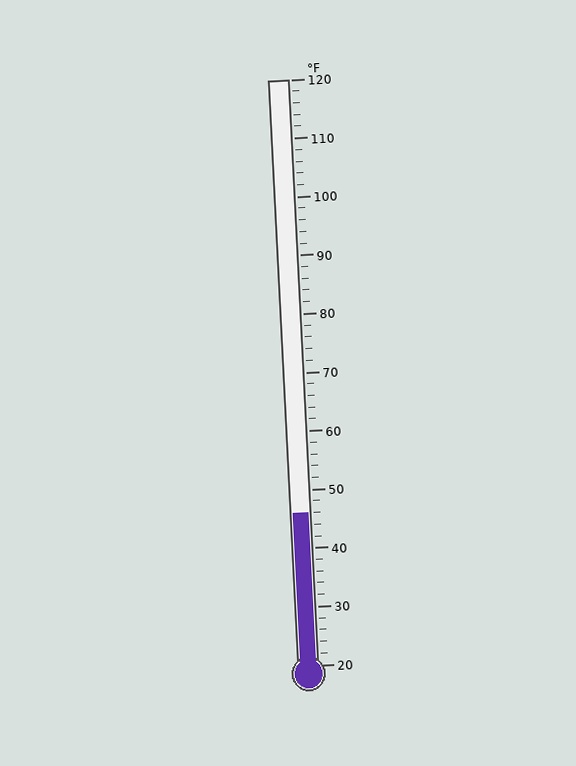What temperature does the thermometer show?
The thermometer shows approximately 46°F.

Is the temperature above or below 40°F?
The temperature is above 40°F.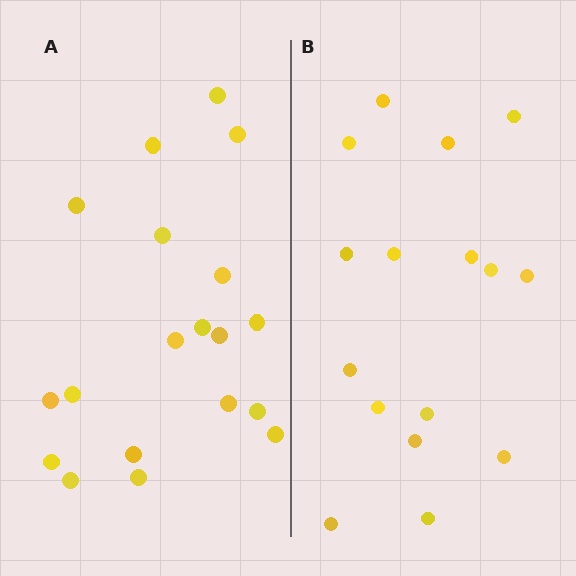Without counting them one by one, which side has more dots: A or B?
Region A (the left region) has more dots.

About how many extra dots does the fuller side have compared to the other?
Region A has just a few more — roughly 2 or 3 more dots than region B.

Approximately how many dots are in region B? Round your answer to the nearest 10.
About 20 dots. (The exact count is 16, which rounds to 20.)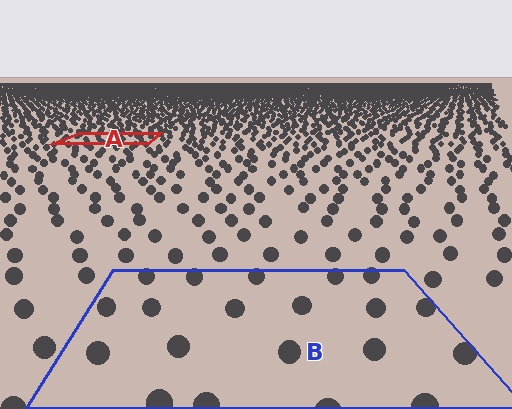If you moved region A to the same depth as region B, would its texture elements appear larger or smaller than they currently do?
They would appear larger. At a closer depth, the same texture elements are projected at a bigger on-screen size.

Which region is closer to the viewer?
Region B is closer. The texture elements there are larger and more spread out.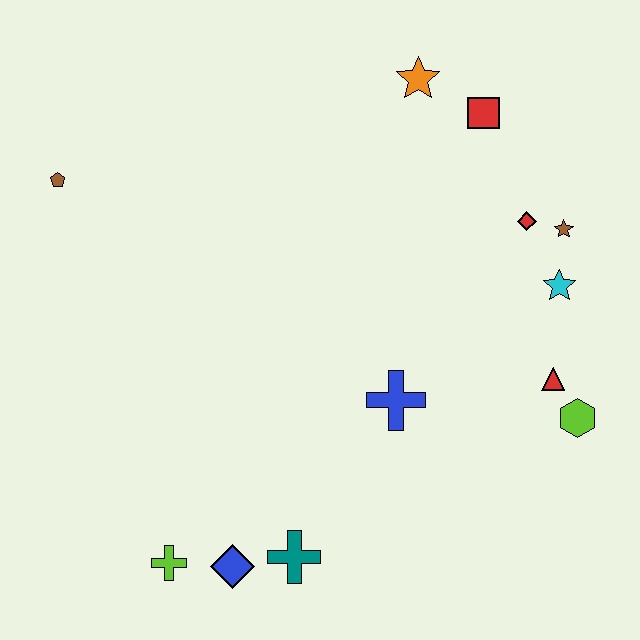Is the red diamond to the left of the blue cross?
No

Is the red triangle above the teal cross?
Yes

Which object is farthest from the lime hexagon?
The brown pentagon is farthest from the lime hexagon.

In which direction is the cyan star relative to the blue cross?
The cyan star is to the right of the blue cross.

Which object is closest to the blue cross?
The red triangle is closest to the blue cross.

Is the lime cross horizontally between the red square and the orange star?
No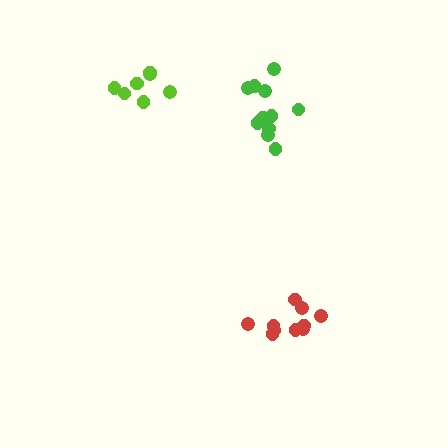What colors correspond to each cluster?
The clusters are colored: green, lime, red.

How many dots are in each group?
Group 1: 11 dots, Group 2: 7 dots, Group 3: 10 dots (28 total).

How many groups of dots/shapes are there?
There are 3 groups.